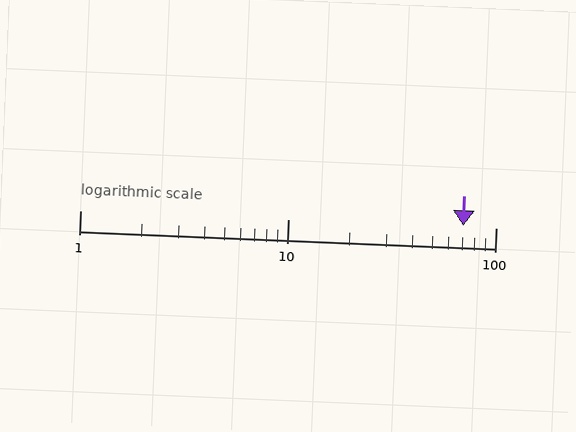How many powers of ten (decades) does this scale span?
The scale spans 2 decades, from 1 to 100.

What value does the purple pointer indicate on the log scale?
The pointer indicates approximately 70.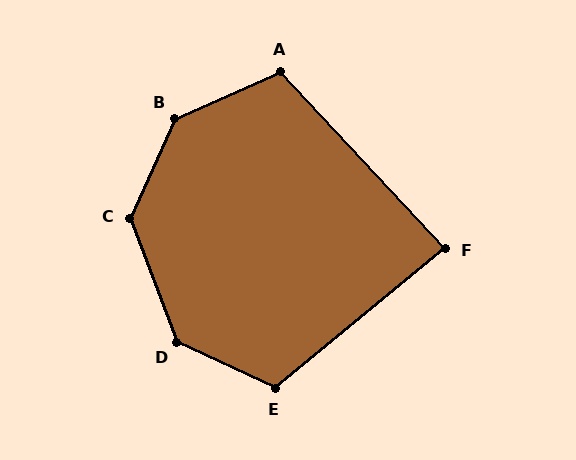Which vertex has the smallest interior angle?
F, at approximately 86 degrees.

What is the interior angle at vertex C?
Approximately 135 degrees (obtuse).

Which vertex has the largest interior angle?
B, at approximately 138 degrees.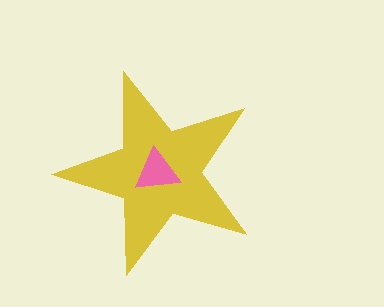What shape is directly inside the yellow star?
The pink triangle.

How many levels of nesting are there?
2.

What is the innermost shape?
The pink triangle.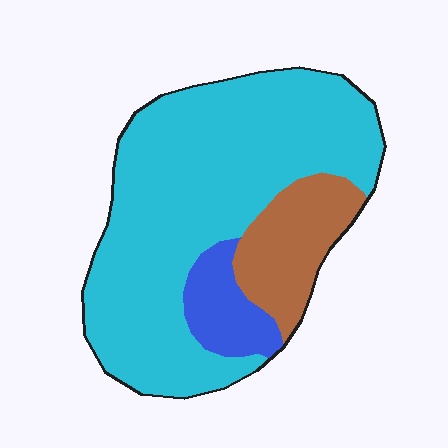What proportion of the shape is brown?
Brown covers roughly 15% of the shape.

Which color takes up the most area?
Cyan, at roughly 75%.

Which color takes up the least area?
Blue, at roughly 10%.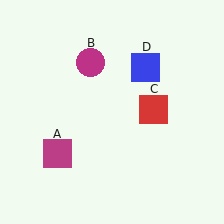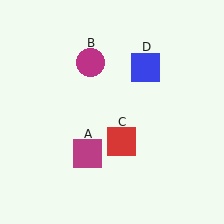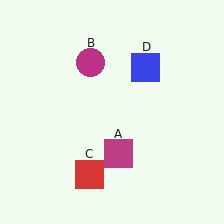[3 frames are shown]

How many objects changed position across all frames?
2 objects changed position: magenta square (object A), red square (object C).